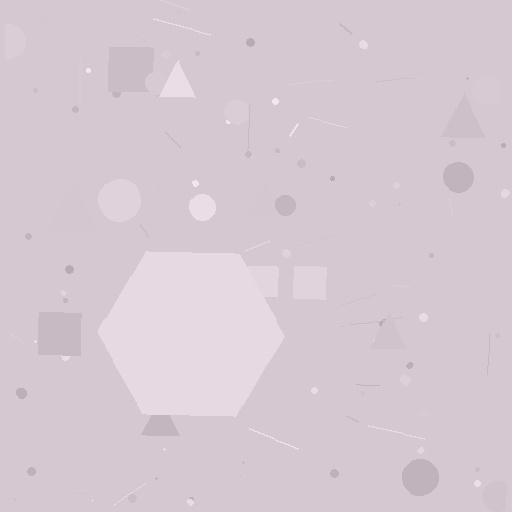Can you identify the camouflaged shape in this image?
The camouflaged shape is a hexagon.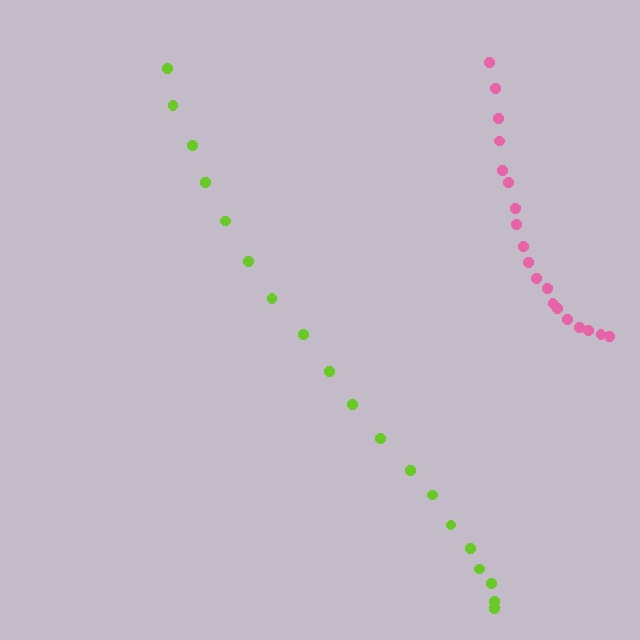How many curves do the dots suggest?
There are 2 distinct paths.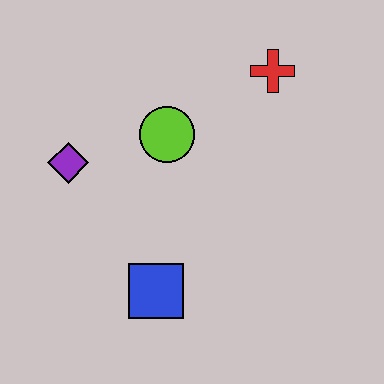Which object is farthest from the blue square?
The red cross is farthest from the blue square.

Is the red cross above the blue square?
Yes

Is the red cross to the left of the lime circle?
No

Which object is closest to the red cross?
The lime circle is closest to the red cross.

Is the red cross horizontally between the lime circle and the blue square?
No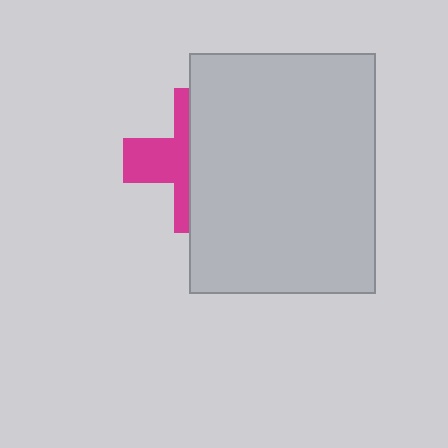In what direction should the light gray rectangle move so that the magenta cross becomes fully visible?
The light gray rectangle should move right. That is the shortest direction to clear the overlap and leave the magenta cross fully visible.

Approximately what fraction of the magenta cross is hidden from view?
Roughly 58% of the magenta cross is hidden behind the light gray rectangle.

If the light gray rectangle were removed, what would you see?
You would see the complete magenta cross.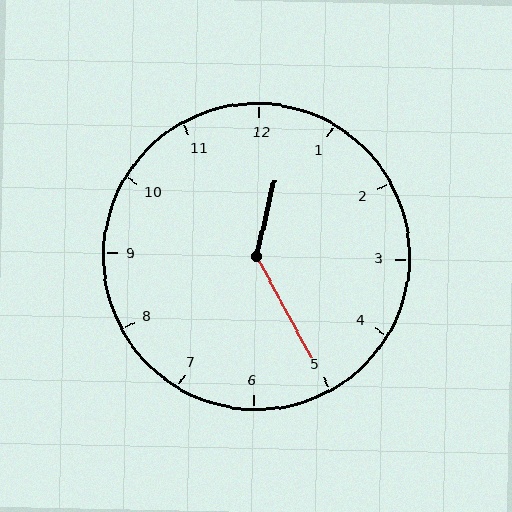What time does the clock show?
12:25.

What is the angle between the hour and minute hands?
Approximately 138 degrees.